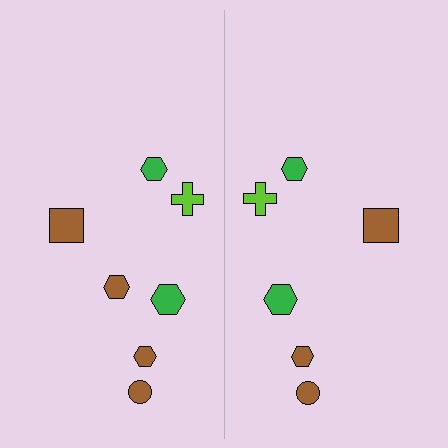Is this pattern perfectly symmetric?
No, the pattern is not perfectly symmetric. A brown hexagon is missing from the right side.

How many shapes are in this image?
There are 13 shapes in this image.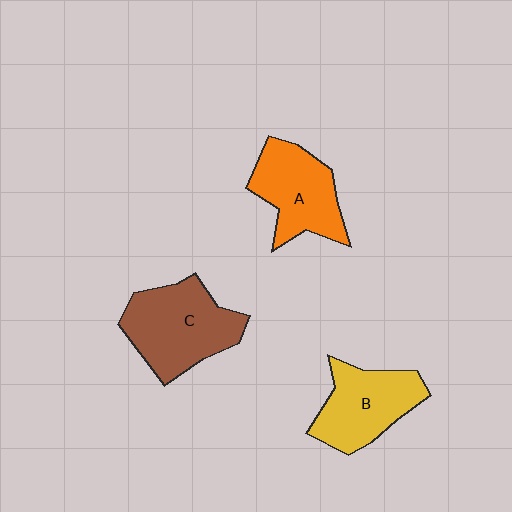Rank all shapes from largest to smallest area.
From largest to smallest: C (brown), B (yellow), A (orange).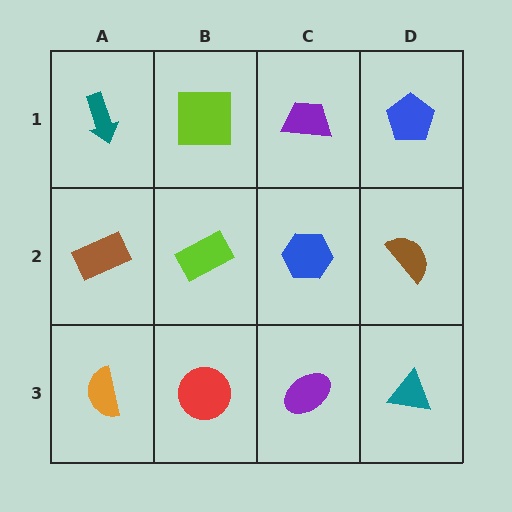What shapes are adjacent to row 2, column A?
A teal arrow (row 1, column A), an orange semicircle (row 3, column A), a lime rectangle (row 2, column B).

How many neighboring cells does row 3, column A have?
2.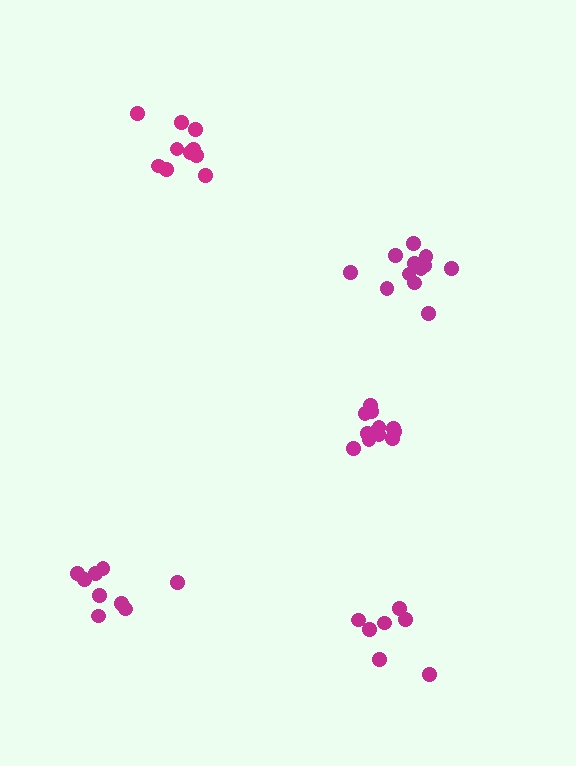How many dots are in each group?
Group 1: 10 dots, Group 2: 9 dots, Group 3: 12 dots, Group 4: 12 dots, Group 5: 7 dots (50 total).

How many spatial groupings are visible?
There are 5 spatial groupings.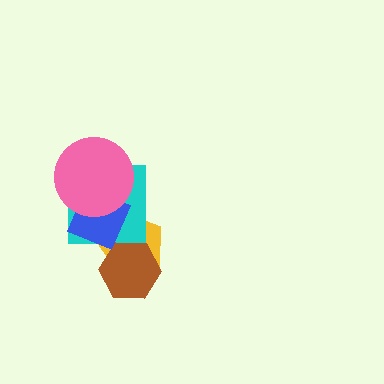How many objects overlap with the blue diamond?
3 objects overlap with the blue diamond.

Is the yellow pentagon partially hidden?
Yes, it is partially covered by another shape.